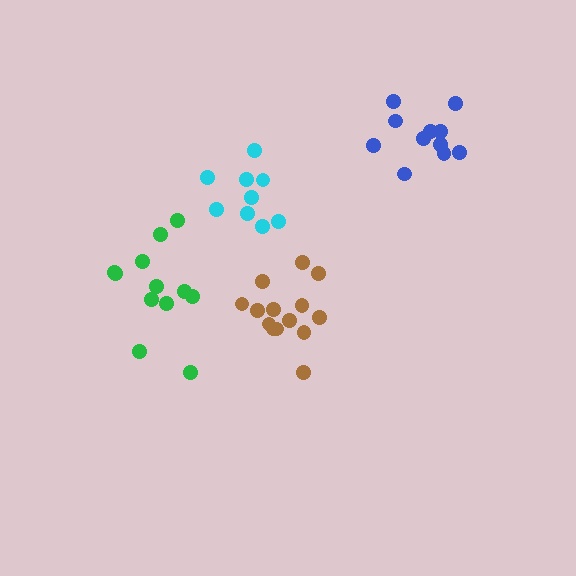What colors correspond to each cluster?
The clusters are colored: cyan, blue, brown, green.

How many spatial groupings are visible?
There are 4 spatial groupings.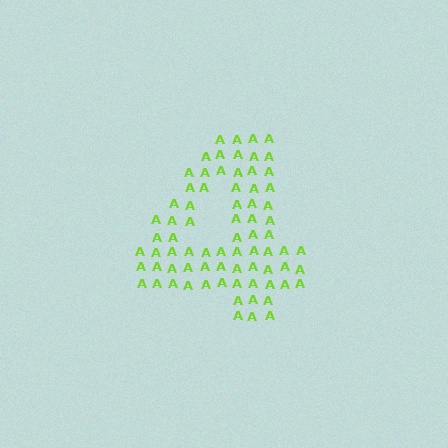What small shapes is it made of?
It is made of small letter A's.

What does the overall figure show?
The overall figure shows the digit 4.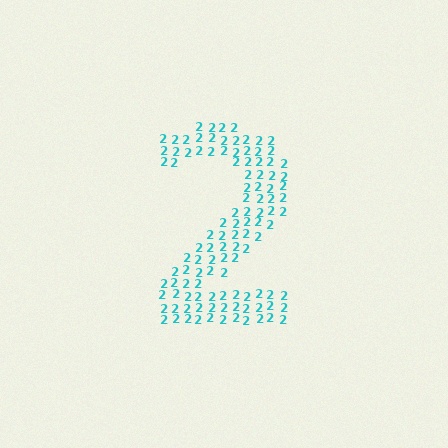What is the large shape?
The large shape is the digit 2.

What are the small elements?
The small elements are digit 2's.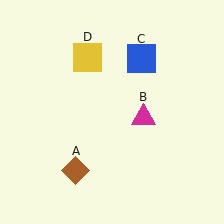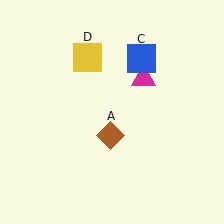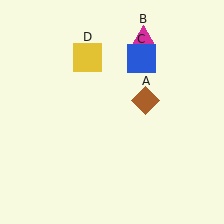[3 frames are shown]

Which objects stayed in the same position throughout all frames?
Blue square (object C) and yellow square (object D) remained stationary.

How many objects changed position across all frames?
2 objects changed position: brown diamond (object A), magenta triangle (object B).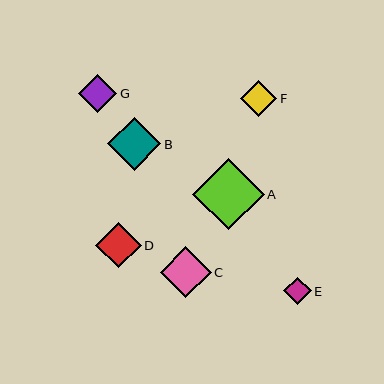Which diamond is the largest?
Diamond A is the largest with a size of approximately 72 pixels.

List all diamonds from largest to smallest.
From largest to smallest: A, B, C, D, G, F, E.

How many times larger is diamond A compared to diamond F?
Diamond A is approximately 1.9 times the size of diamond F.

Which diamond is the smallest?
Diamond E is the smallest with a size of approximately 27 pixels.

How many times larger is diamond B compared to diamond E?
Diamond B is approximately 2.0 times the size of diamond E.